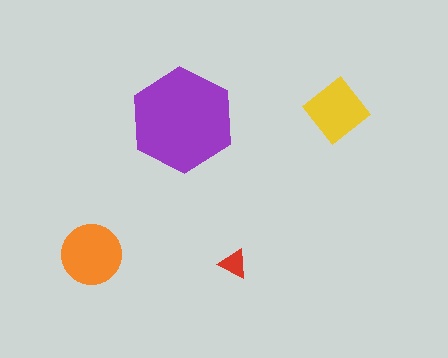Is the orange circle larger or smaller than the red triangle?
Larger.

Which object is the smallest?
The red triangle.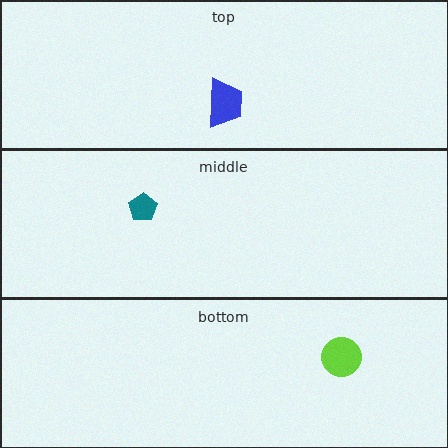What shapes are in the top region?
The blue trapezoid.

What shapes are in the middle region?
The teal pentagon.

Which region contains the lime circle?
The bottom region.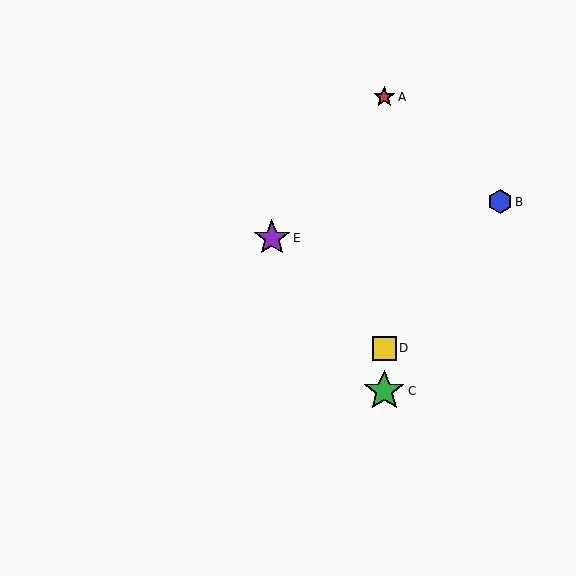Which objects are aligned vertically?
Objects A, C, D are aligned vertically.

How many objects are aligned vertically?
3 objects (A, C, D) are aligned vertically.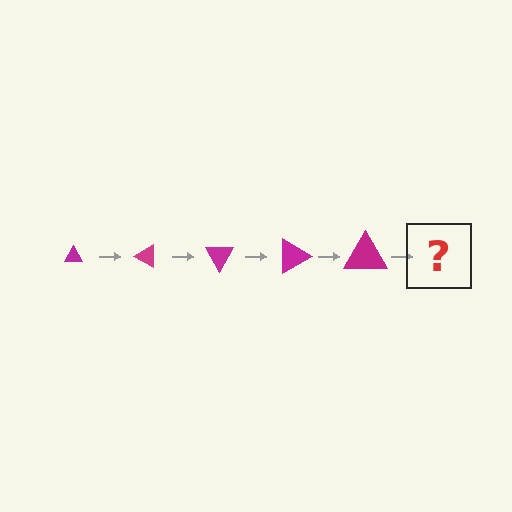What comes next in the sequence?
The next element should be a triangle, larger than the previous one and rotated 150 degrees from the start.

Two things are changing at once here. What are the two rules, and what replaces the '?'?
The two rules are that the triangle grows larger each step and it rotates 30 degrees each step. The '?' should be a triangle, larger than the previous one and rotated 150 degrees from the start.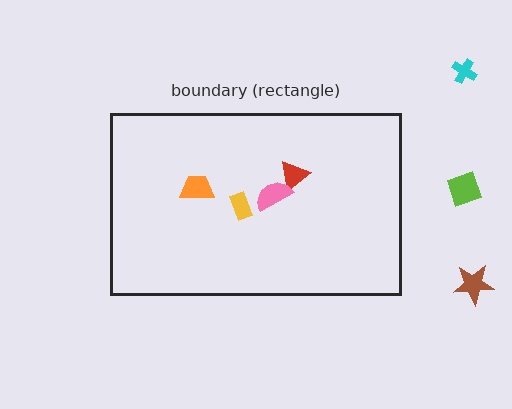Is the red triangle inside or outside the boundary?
Inside.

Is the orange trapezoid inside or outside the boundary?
Inside.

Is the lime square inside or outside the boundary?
Outside.